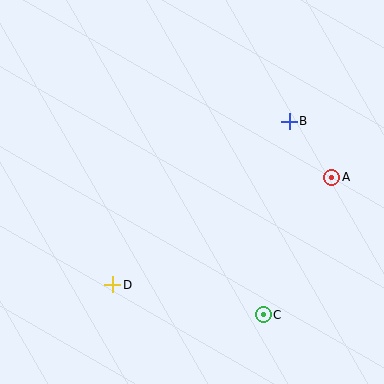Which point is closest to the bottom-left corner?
Point D is closest to the bottom-left corner.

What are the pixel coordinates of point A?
Point A is at (332, 177).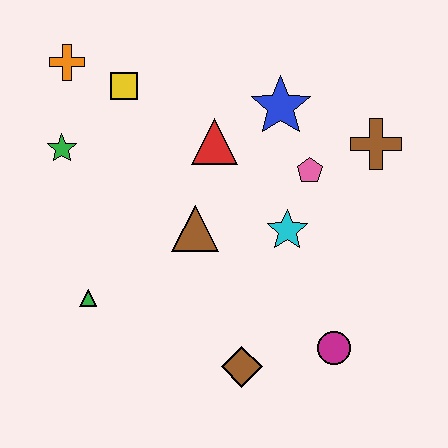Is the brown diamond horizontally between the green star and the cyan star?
Yes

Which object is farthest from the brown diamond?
The orange cross is farthest from the brown diamond.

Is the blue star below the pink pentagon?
No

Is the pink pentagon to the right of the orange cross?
Yes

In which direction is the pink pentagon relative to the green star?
The pink pentagon is to the right of the green star.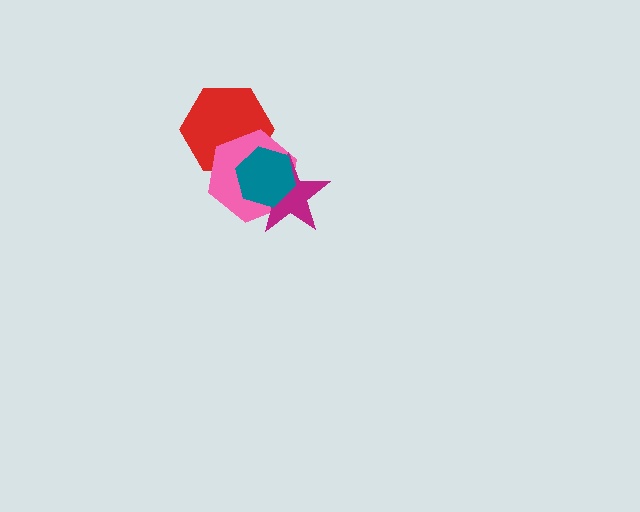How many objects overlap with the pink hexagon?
3 objects overlap with the pink hexagon.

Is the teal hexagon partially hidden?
No, no other shape covers it.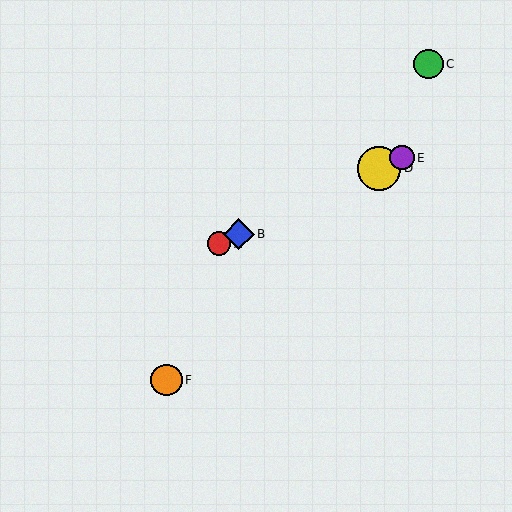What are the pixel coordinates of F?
Object F is at (167, 380).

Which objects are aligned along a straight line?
Objects A, B, D, E are aligned along a straight line.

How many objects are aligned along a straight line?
4 objects (A, B, D, E) are aligned along a straight line.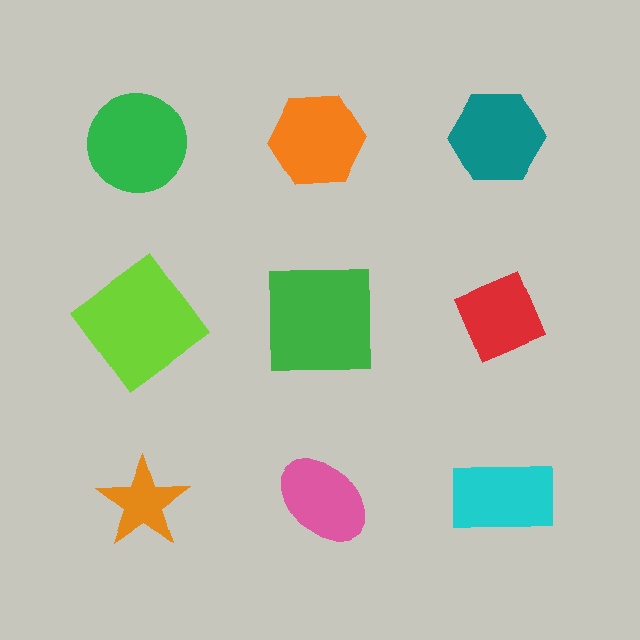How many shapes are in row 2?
3 shapes.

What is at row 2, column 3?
A red diamond.